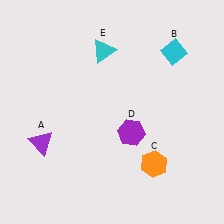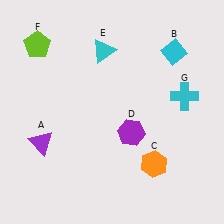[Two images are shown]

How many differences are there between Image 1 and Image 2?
There are 2 differences between the two images.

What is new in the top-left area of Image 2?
A lime pentagon (F) was added in the top-left area of Image 2.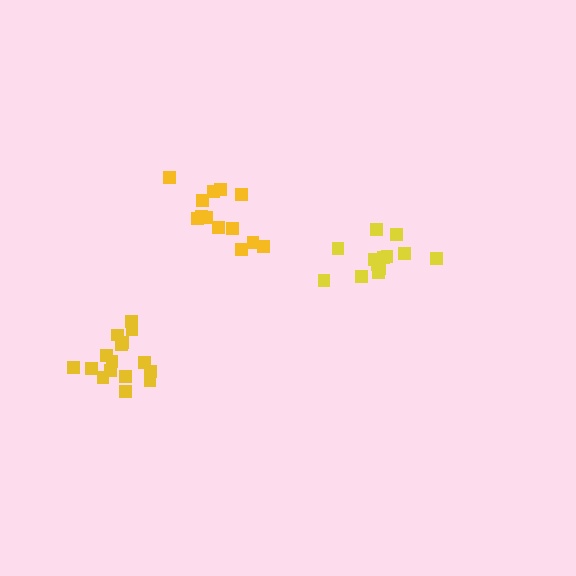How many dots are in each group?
Group 1: 16 dots, Group 2: 13 dots, Group 3: 13 dots (42 total).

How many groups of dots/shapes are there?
There are 3 groups.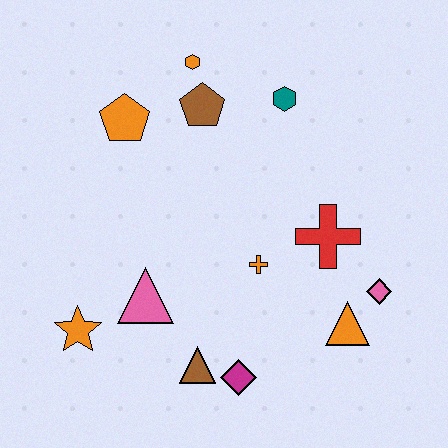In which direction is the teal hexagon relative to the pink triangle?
The teal hexagon is above the pink triangle.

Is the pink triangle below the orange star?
No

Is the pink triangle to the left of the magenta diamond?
Yes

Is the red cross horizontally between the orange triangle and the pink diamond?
No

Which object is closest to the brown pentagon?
The orange hexagon is closest to the brown pentagon.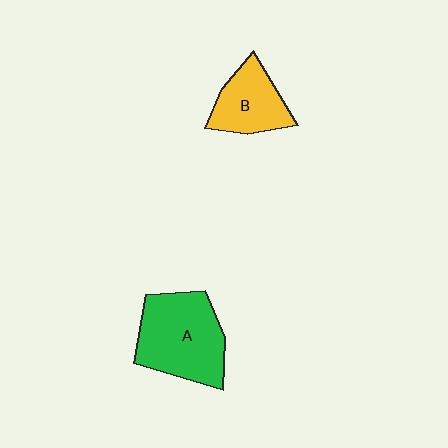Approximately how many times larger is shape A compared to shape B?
Approximately 1.6 times.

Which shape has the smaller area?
Shape B (yellow).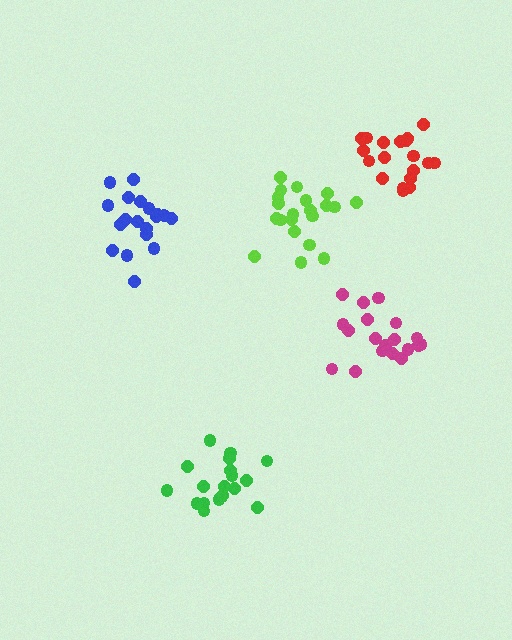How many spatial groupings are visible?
There are 5 spatial groupings.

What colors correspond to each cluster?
The clusters are colored: green, magenta, red, blue, lime.